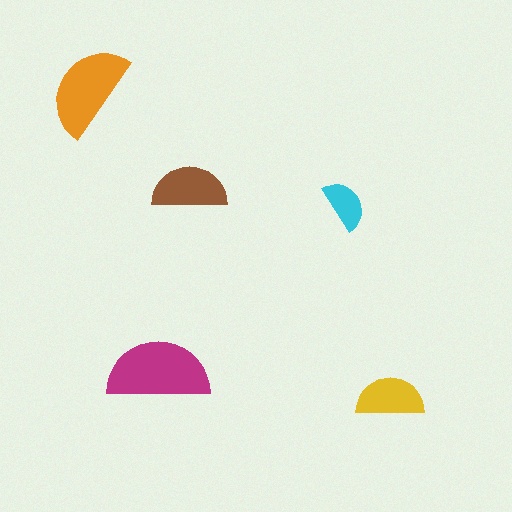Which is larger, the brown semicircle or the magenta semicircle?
The magenta one.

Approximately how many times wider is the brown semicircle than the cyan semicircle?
About 1.5 times wider.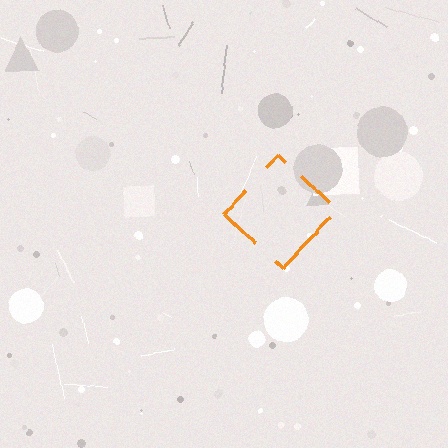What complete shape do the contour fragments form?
The contour fragments form a diamond.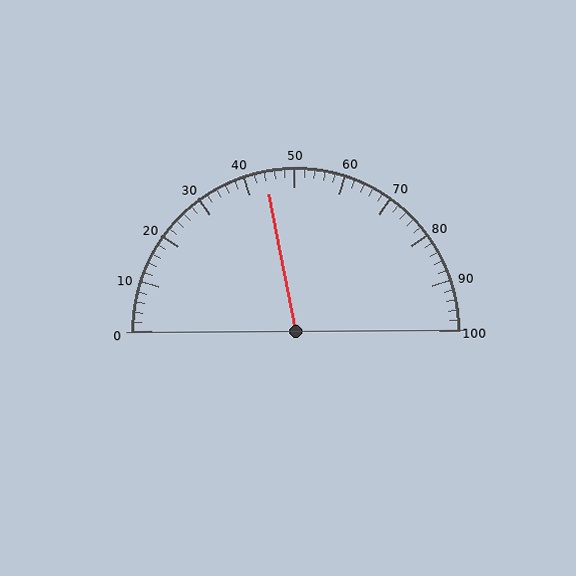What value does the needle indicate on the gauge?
The needle indicates approximately 44.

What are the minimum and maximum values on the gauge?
The gauge ranges from 0 to 100.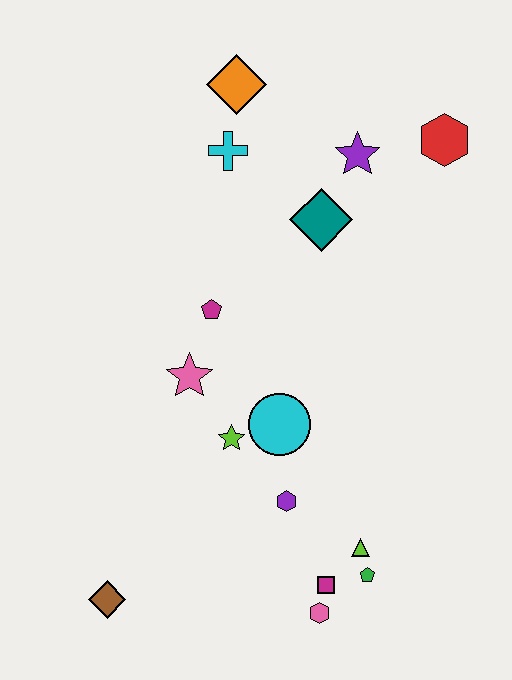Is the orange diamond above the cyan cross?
Yes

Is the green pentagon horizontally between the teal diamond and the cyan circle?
No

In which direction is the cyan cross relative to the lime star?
The cyan cross is above the lime star.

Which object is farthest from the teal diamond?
The brown diamond is farthest from the teal diamond.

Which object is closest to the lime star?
The cyan circle is closest to the lime star.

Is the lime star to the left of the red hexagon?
Yes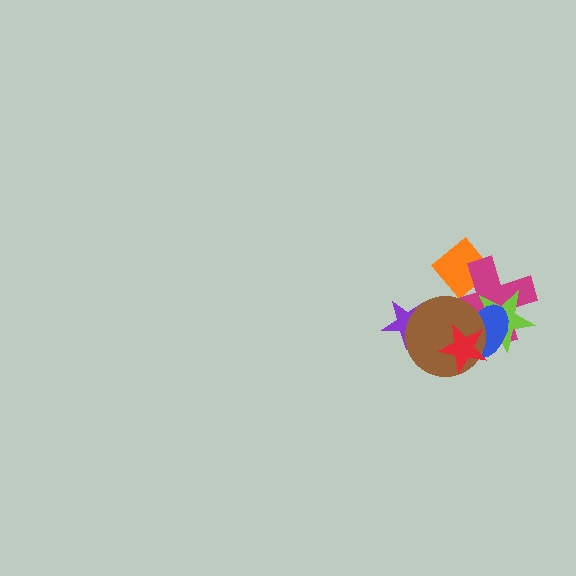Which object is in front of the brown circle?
The red star is in front of the brown circle.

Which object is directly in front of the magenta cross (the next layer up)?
The lime star is directly in front of the magenta cross.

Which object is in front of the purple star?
The brown circle is in front of the purple star.